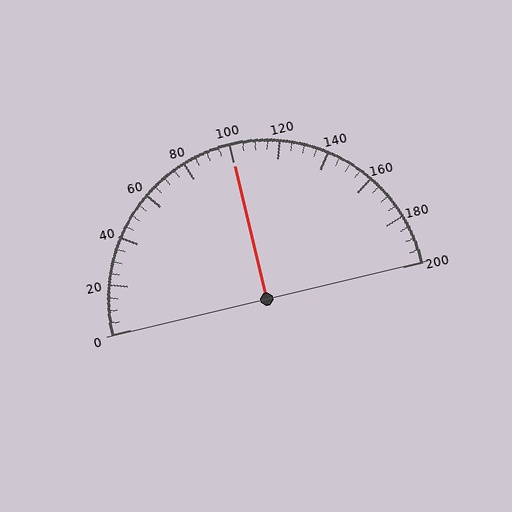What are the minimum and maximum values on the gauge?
The gauge ranges from 0 to 200.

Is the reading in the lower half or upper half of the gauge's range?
The reading is in the upper half of the range (0 to 200).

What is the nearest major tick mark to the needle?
The nearest major tick mark is 100.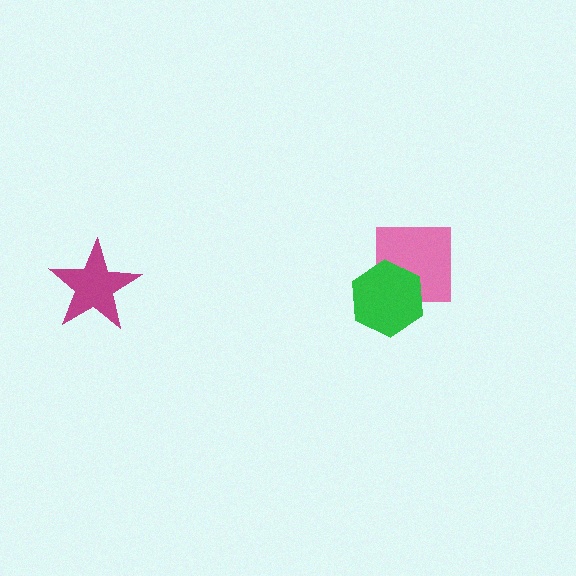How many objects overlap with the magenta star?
0 objects overlap with the magenta star.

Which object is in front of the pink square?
The green hexagon is in front of the pink square.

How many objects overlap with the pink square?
1 object overlaps with the pink square.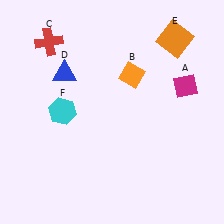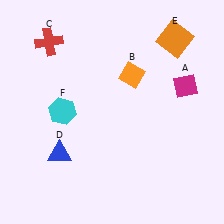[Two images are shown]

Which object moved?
The blue triangle (D) moved down.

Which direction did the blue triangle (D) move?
The blue triangle (D) moved down.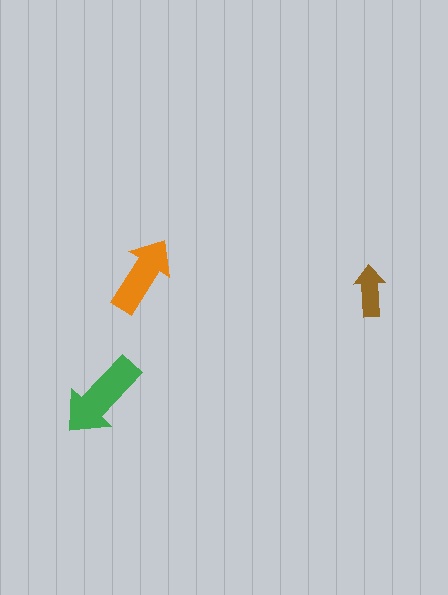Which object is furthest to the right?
The brown arrow is rightmost.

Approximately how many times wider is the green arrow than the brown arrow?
About 1.5 times wider.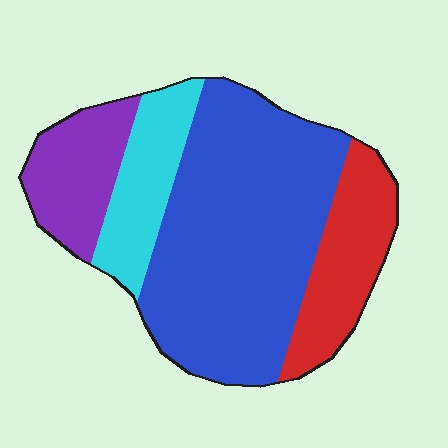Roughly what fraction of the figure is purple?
Purple takes up less than a quarter of the figure.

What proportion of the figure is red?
Red covers 17% of the figure.